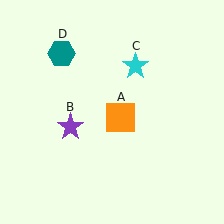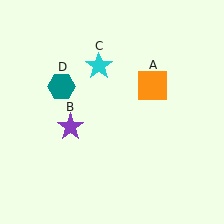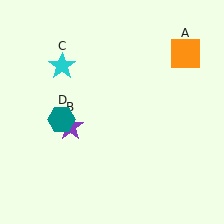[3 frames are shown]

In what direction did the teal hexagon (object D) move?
The teal hexagon (object D) moved down.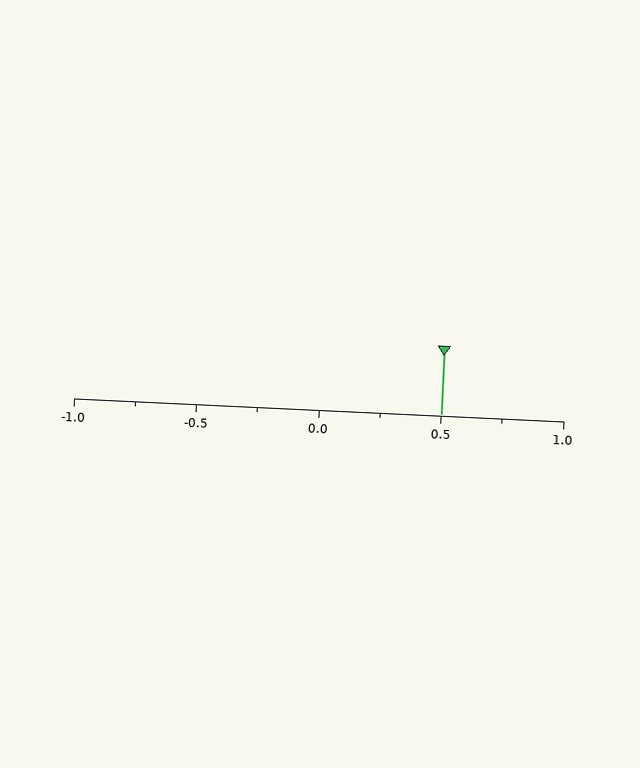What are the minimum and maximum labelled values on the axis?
The axis runs from -1.0 to 1.0.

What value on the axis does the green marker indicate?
The marker indicates approximately 0.5.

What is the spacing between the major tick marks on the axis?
The major ticks are spaced 0.5 apart.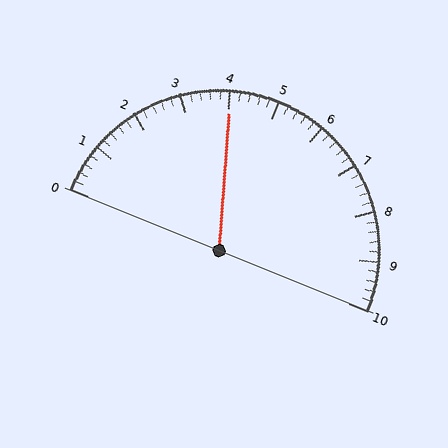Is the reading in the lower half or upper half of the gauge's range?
The reading is in the lower half of the range (0 to 10).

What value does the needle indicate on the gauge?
The needle indicates approximately 4.0.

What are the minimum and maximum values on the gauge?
The gauge ranges from 0 to 10.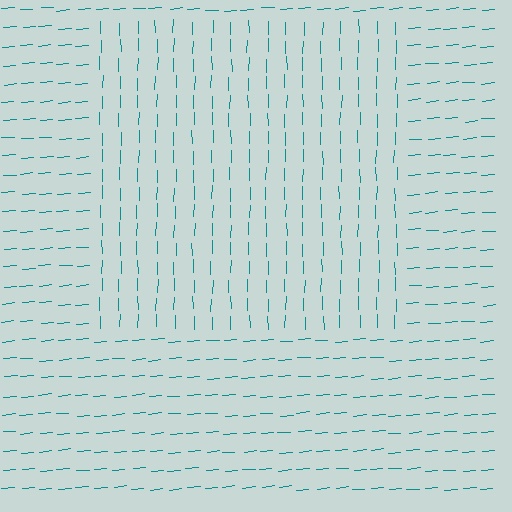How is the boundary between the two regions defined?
The boundary is defined purely by a change in line orientation (approximately 85 degrees difference). All lines are the same color and thickness.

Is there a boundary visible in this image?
Yes, there is a texture boundary formed by a change in line orientation.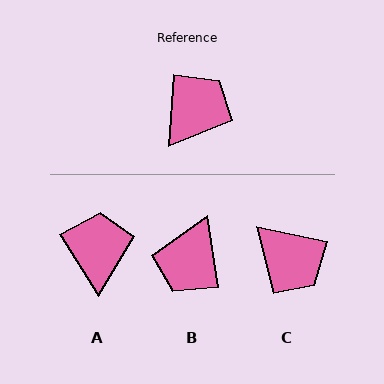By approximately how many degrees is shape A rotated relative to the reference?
Approximately 36 degrees counter-clockwise.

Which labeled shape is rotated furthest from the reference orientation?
B, about 167 degrees away.